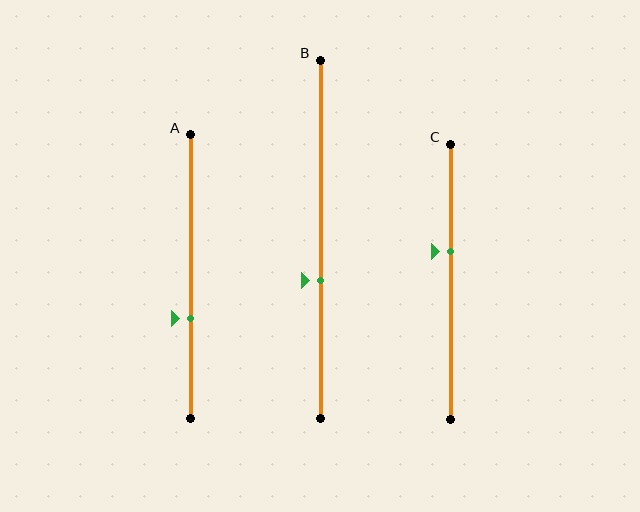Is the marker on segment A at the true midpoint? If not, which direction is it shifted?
No, the marker on segment A is shifted downward by about 15% of the segment length.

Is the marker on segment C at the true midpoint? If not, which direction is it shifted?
No, the marker on segment C is shifted upward by about 11% of the segment length.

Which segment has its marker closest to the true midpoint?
Segment C has its marker closest to the true midpoint.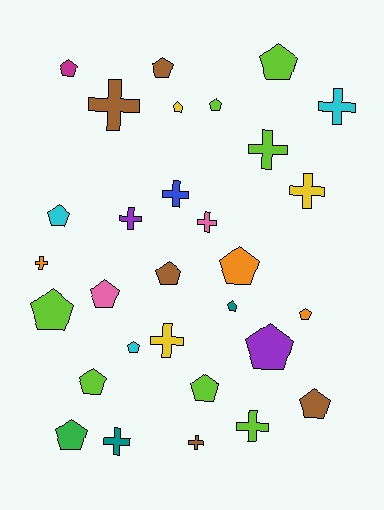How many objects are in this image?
There are 30 objects.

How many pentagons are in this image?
There are 18 pentagons.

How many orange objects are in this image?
There are 3 orange objects.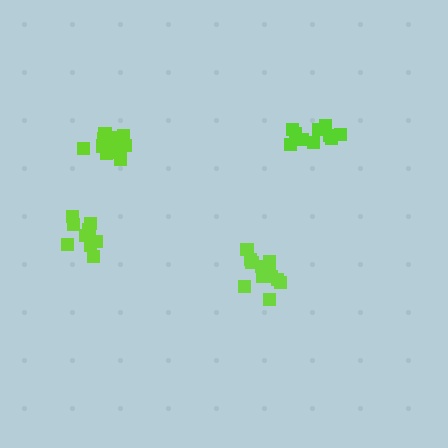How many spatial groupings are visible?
There are 4 spatial groupings.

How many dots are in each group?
Group 1: 12 dots, Group 2: 13 dots, Group 3: 10 dots, Group 4: 9 dots (44 total).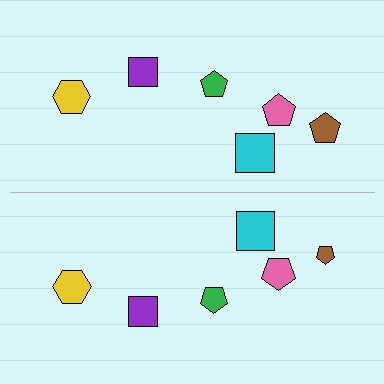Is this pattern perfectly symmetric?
No, the pattern is not perfectly symmetric. The brown pentagon on the bottom side has a different size than its mirror counterpart.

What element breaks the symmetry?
The brown pentagon on the bottom side has a different size than its mirror counterpart.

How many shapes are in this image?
There are 12 shapes in this image.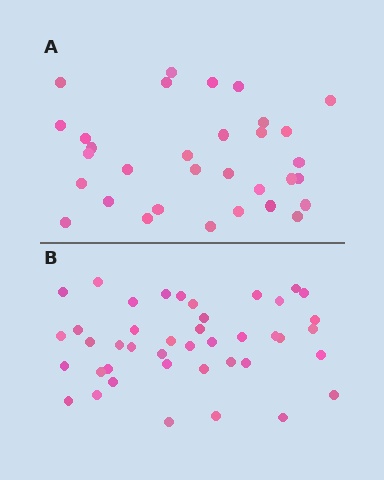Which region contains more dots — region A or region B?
Region B (the bottom region) has more dots.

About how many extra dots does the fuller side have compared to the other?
Region B has roughly 10 or so more dots than region A.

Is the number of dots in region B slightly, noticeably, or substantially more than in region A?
Region B has noticeably more, but not dramatically so. The ratio is roughly 1.3 to 1.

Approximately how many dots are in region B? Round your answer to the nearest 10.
About 40 dots. (The exact count is 42, which rounds to 40.)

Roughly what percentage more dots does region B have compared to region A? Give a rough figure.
About 30% more.